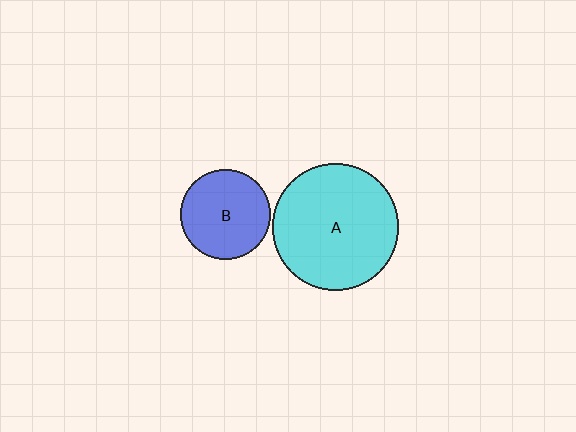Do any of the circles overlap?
No, none of the circles overlap.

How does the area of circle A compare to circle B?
Approximately 2.0 times.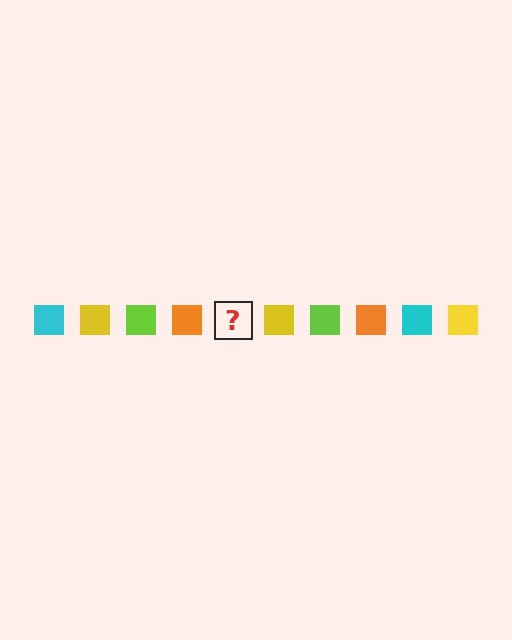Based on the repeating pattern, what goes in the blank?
The blank should be a cyan square.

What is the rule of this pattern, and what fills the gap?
The rule is that the pattern cycles through cyan, yellow, lime, orange squares. The gap should be filled with a cyan square.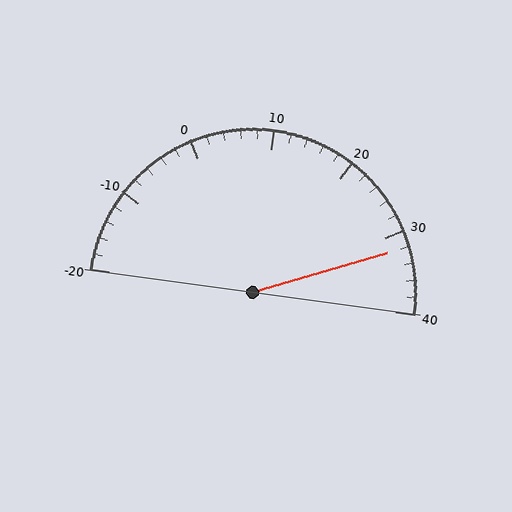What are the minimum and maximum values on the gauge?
The gauge ranges from -20 to 40.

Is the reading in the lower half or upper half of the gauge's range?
The reading is in the upper half of the range (-20 to 40).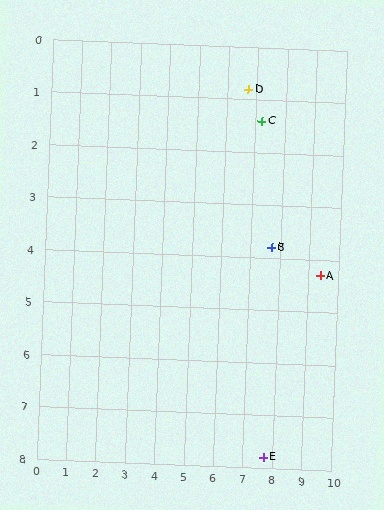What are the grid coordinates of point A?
Point A is at approximately (9.4, 4.3).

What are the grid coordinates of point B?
Point B is at approximately (7.7, 3.8).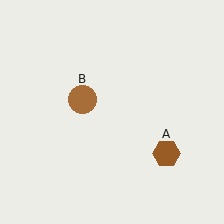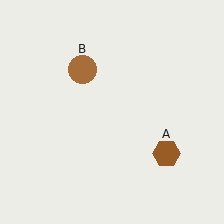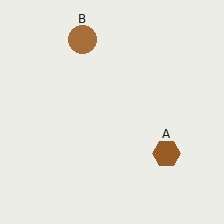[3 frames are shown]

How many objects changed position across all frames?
1 object changed position: brown circle (object B).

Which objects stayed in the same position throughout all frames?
Brown hexagon (object A) remained stationary.